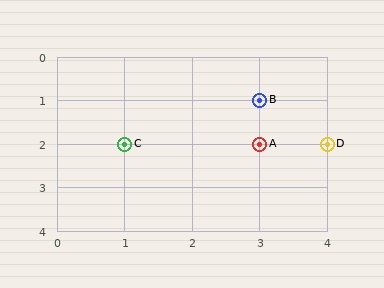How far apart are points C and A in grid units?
Points C and A are 2 columns apart.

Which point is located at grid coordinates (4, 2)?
Point D is at (4, 2).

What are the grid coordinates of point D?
Point D is at grid coordinates (4, 2).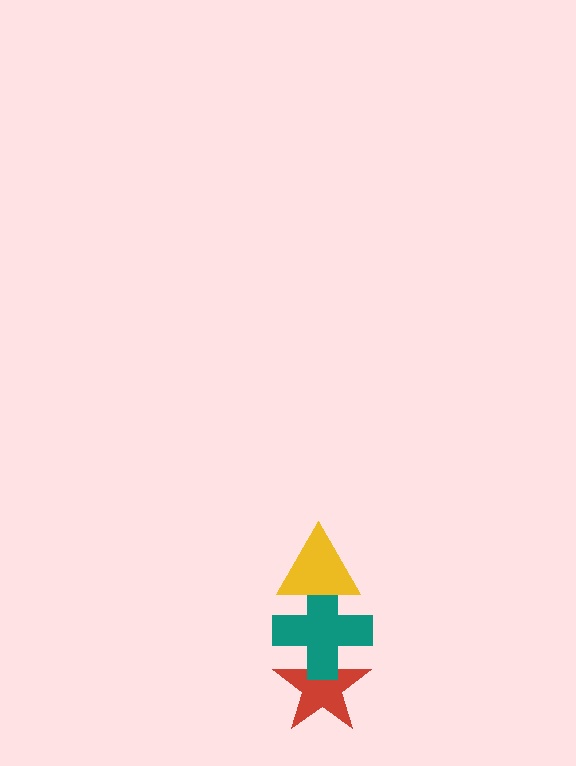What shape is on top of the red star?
The teal cross is on top of the red star.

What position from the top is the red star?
The red star is 3rd from the top.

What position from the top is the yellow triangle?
The yellow triangle is 1st from the top.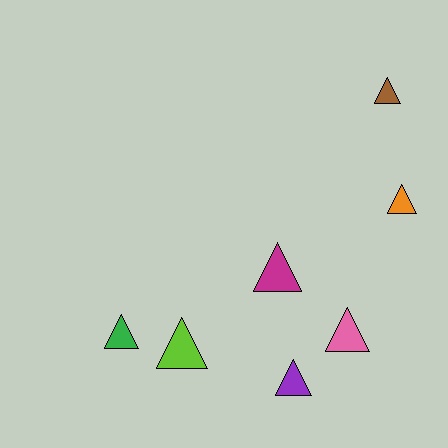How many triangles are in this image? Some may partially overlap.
There are 7 triangles.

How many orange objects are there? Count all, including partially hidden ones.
There is 1 orange object.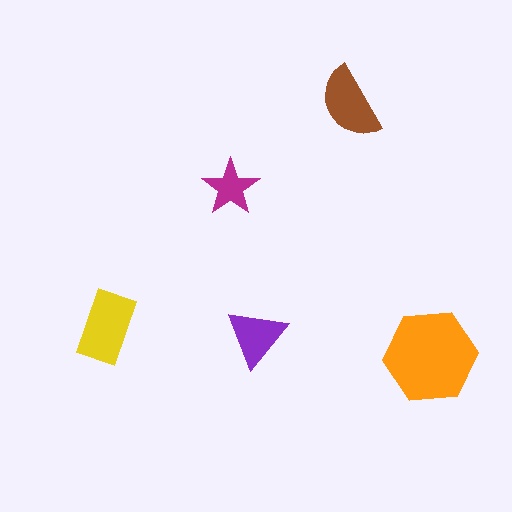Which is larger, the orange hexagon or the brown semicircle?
The orange hexagon.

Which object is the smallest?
The magenta star.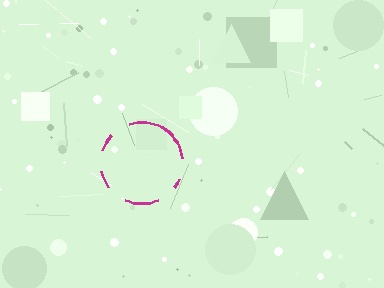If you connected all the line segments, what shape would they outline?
They would outline a circle.